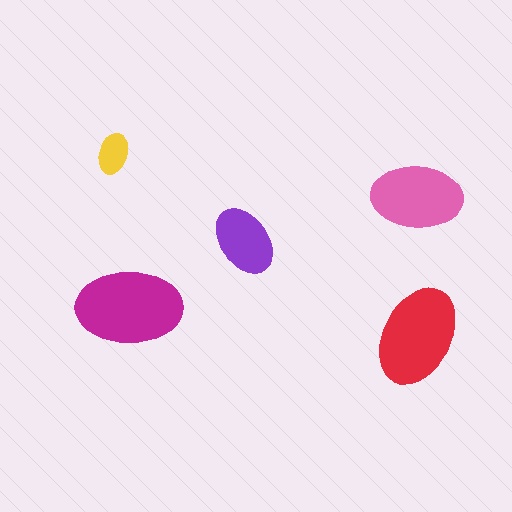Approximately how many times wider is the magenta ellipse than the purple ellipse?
About 1.5 times wider.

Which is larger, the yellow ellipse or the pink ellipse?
The pink one.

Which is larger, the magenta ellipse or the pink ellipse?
The magenta one.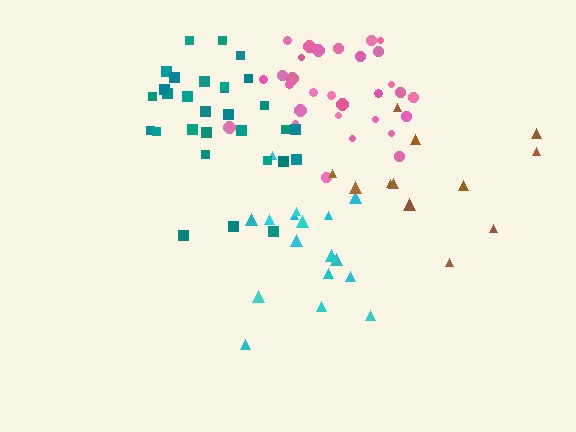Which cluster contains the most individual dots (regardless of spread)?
Pink (30).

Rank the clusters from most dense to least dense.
teal, cyan, pink, brown.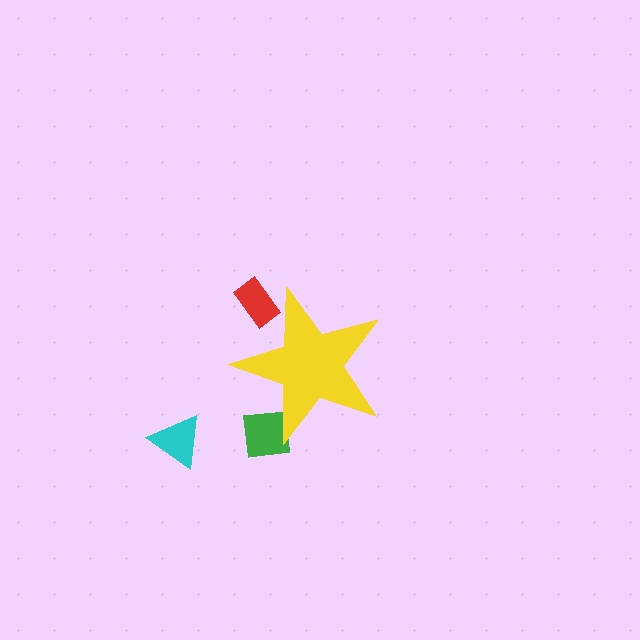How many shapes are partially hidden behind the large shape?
2 shapes are partially hidden.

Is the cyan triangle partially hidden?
No, the cyan triangle is fully visible.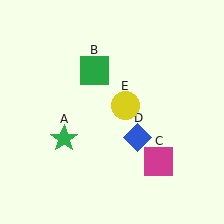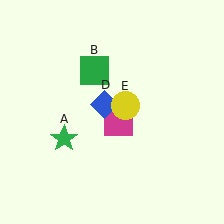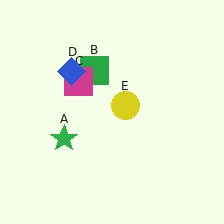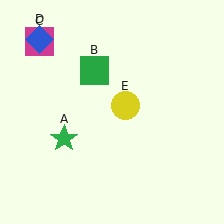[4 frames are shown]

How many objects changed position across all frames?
2 objects changed position: magenta square (object C), blue diamond (object D).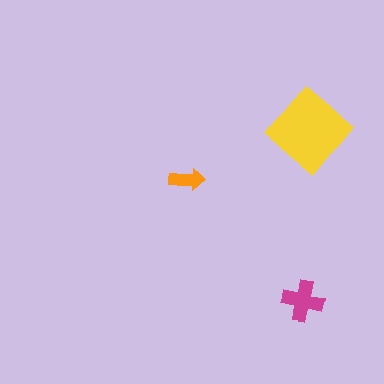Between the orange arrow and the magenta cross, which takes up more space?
The magenta cross.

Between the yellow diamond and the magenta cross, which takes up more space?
The yellow diamond.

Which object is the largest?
The yellow diamond.